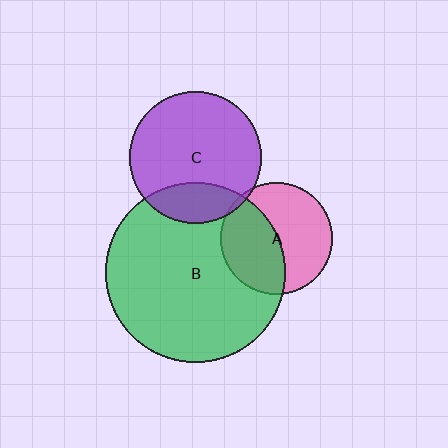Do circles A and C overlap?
Yes.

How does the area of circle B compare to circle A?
Approximately 2.6 times.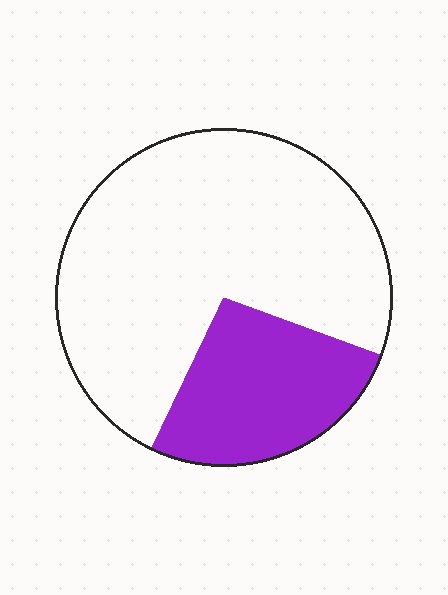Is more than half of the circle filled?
No.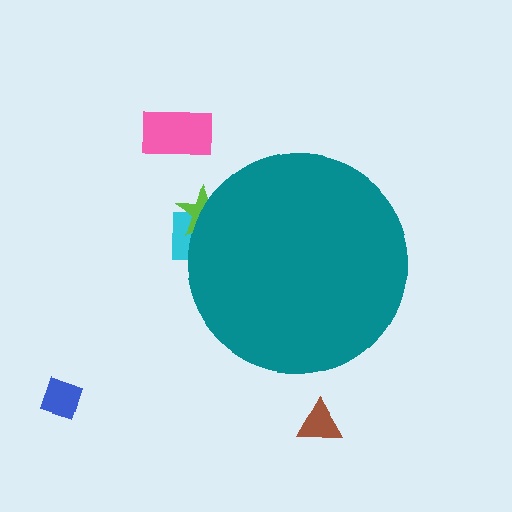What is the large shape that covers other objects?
A teal circle.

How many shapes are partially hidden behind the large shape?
2 shapes are partially hidden.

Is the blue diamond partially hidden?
No, the blue diamond is fully visible.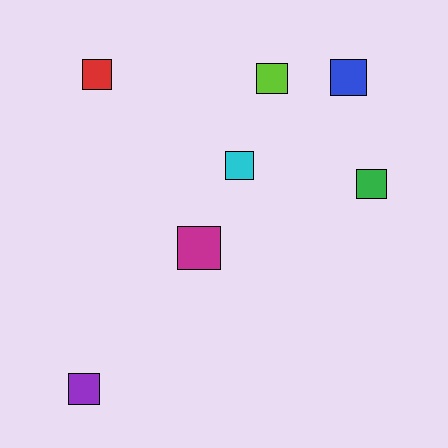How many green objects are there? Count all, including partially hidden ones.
There is 1 green object.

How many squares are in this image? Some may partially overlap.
There are 7 squares.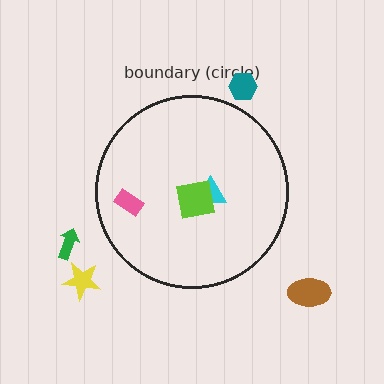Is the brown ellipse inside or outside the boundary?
Outside.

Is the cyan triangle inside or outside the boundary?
Inside.